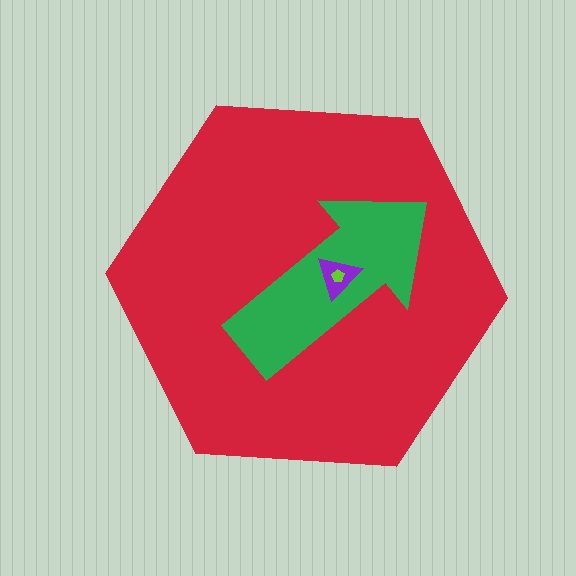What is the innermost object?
The lime pentagon.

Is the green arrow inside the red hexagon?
Yes.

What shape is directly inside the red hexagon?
The green arrow.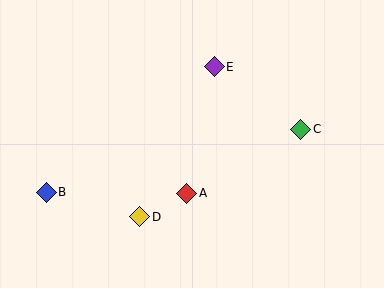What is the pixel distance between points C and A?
The distance between C and A is 131 pixels.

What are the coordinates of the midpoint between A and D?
The midpoint between A and D is at (163, 205).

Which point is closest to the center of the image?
Point A at (187, 193) is closest to the center.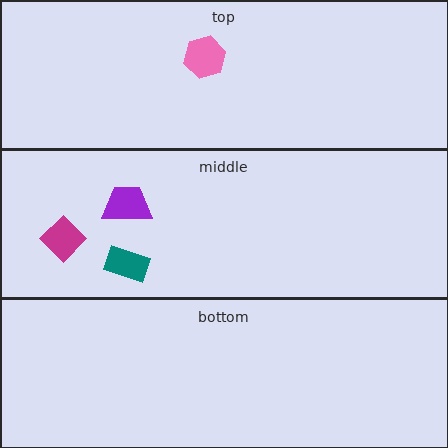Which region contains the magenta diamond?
The middle region.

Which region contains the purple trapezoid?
The middle region.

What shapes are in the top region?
The pink hexagon.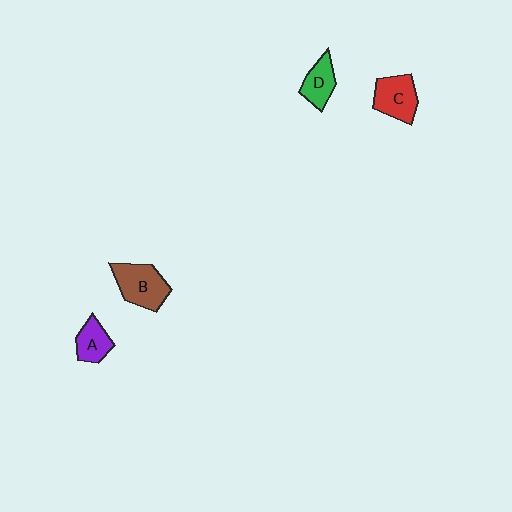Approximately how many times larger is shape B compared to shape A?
Approximately 1.6 times.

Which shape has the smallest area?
Shape A (purple).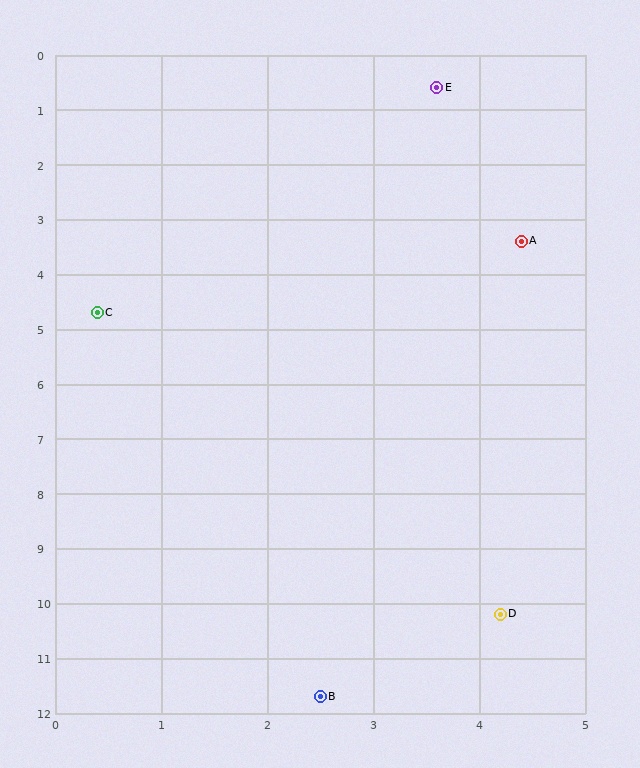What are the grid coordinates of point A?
Point A is at approximately (4.4, 3.4).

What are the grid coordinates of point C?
Point C is at approximately (0.4, 4.7).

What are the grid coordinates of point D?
Point D is at approximately (4.2, 10.2).